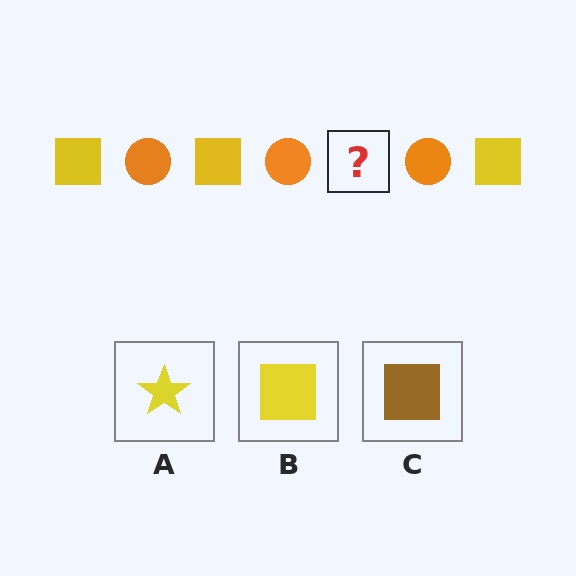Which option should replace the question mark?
Option B.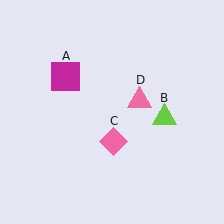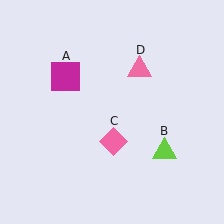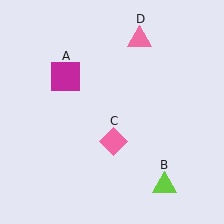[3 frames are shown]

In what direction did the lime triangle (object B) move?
The lime triangle (object B) moved down.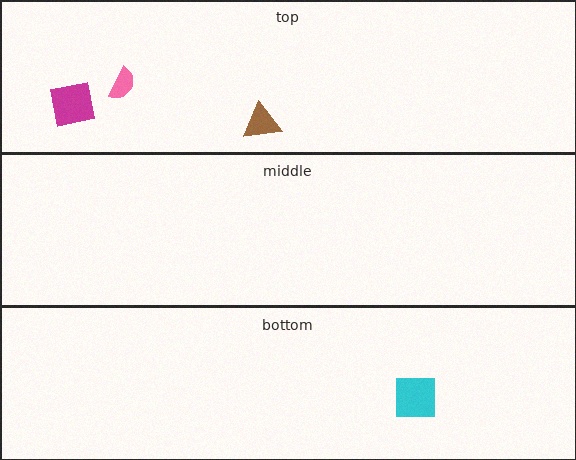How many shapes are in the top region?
3.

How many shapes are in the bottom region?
1.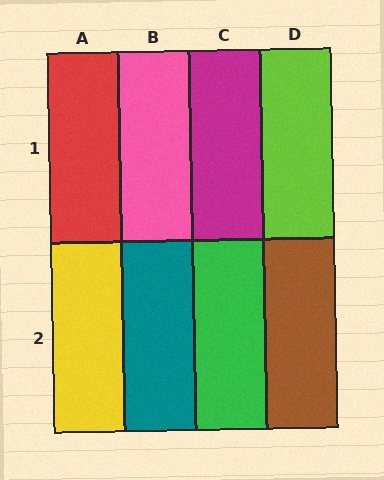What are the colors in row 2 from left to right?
Yellow, teal, green, brown.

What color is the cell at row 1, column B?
Pink.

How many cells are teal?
1 cell is teal.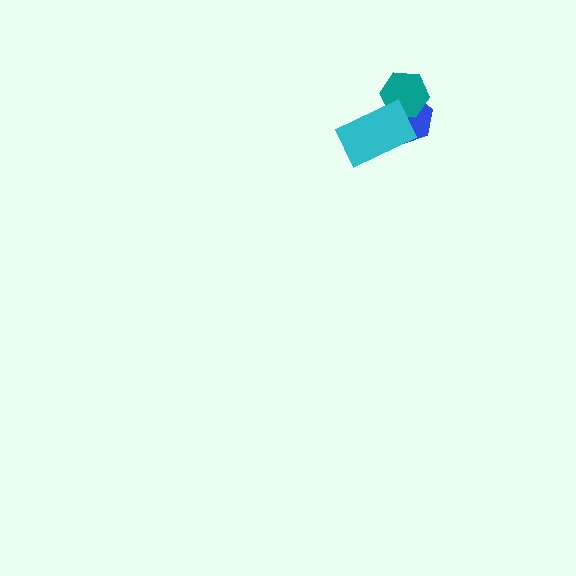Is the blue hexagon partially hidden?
Yes, it is partially covered by another shape.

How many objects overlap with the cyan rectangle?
2 objects overlap with the cyan rectangle.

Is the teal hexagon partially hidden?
Yes, it is partially covered by another shape.